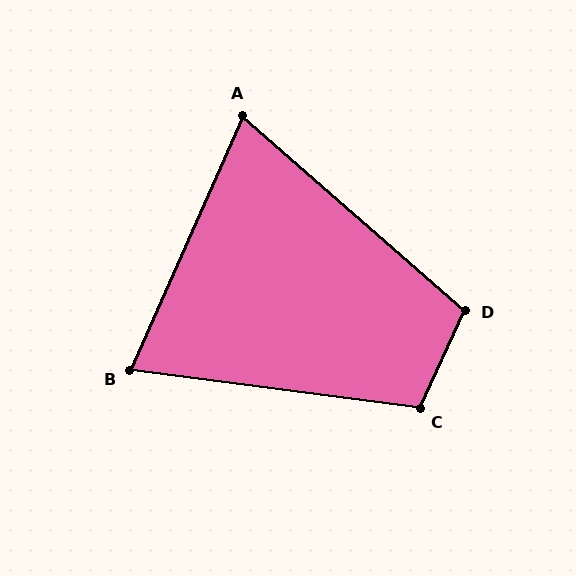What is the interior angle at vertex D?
Approximately 106 degrees (obtuse).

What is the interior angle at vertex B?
Approximately 74 degrees (acute).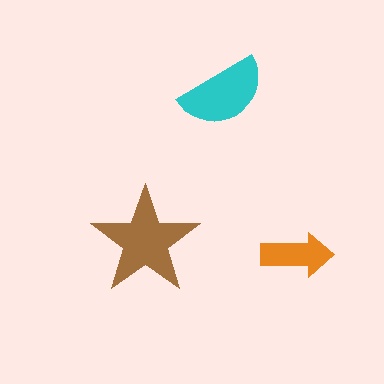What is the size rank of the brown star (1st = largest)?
1st.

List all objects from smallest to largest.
The orange arrow, the cyan semicircle, the brown star.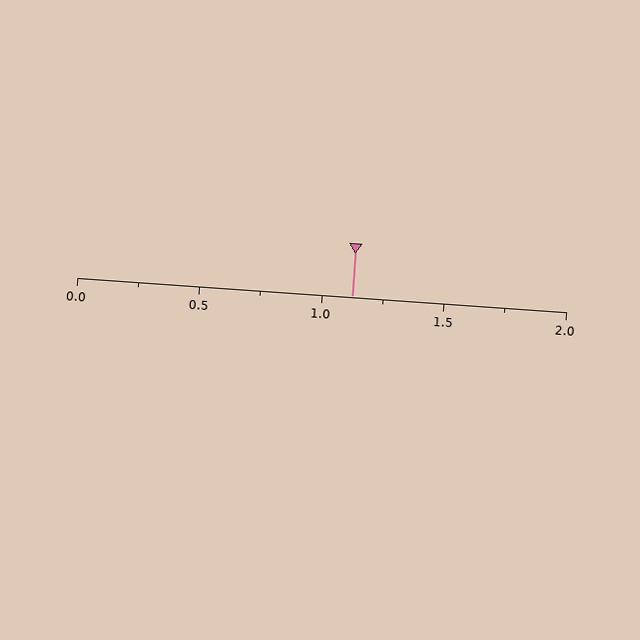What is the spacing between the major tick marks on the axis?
The major ticks are spaced 0.5 apart.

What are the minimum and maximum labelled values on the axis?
The axis runs from 0.0 to 2.0.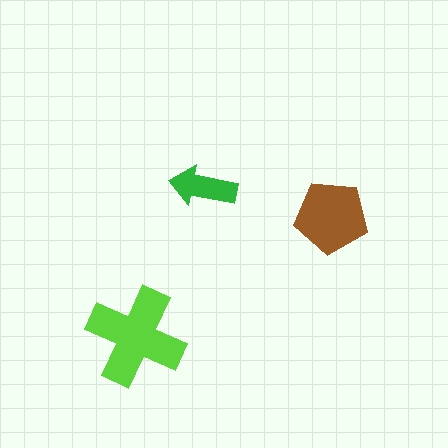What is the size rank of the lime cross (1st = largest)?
1st.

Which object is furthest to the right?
The brown pentagon is rightmost.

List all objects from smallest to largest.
The green arrow, the brown pentagon, the lime cross.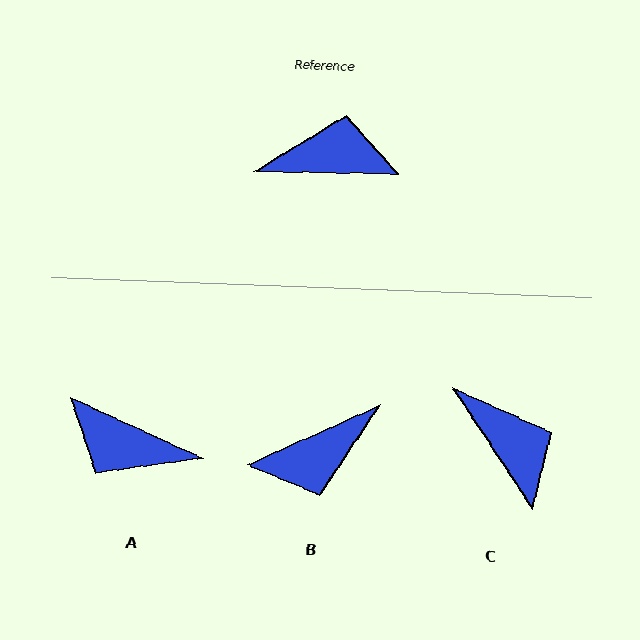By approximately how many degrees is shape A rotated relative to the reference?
Approximately 156 degrees counter-clockwise.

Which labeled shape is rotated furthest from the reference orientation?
A, about 156 degrees away.